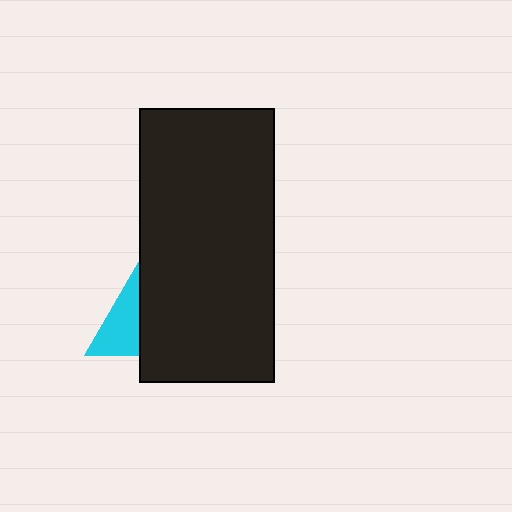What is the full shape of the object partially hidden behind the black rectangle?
The partially hidden object is a cyan triangle.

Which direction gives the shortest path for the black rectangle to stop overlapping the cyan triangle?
Moving right gives the shortest separation.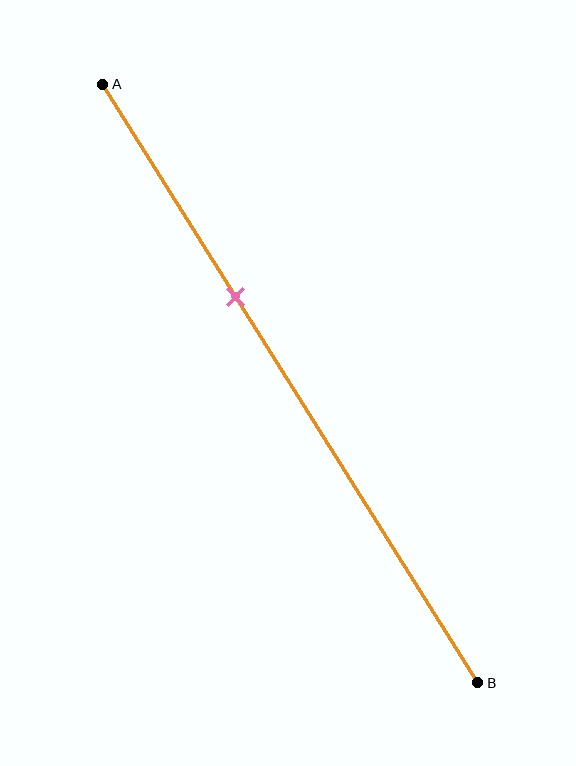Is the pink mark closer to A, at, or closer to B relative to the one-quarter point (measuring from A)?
The pink mark is closer to point B than the one-quarter point of segment AB.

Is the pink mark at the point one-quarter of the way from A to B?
No, the mark is at about 35% from A, not at the 25% one-quarter point.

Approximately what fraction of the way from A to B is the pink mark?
The pink mark is approximately 35% of the way from A to B.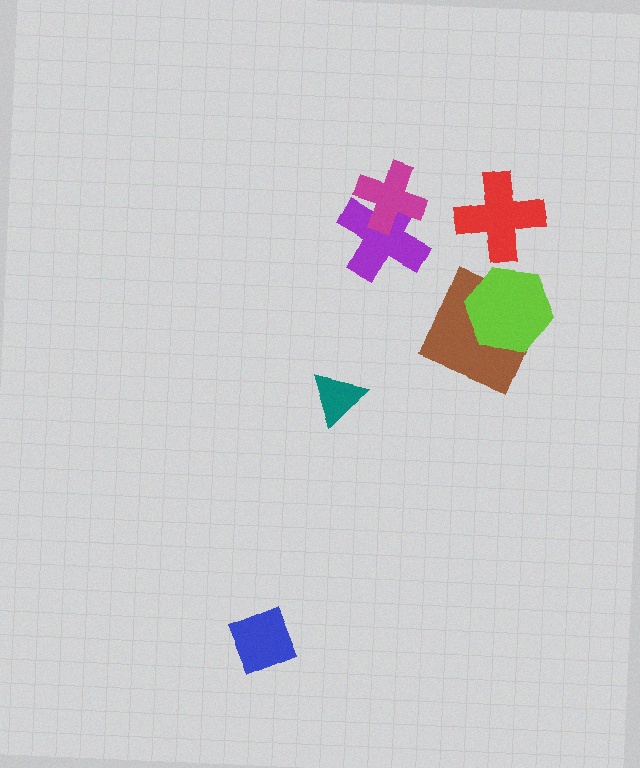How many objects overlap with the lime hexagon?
1 object overlaps with the lime hexagon.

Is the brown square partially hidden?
Yes, it is partially covered by another shape.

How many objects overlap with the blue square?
0 objects overlap with the blue square.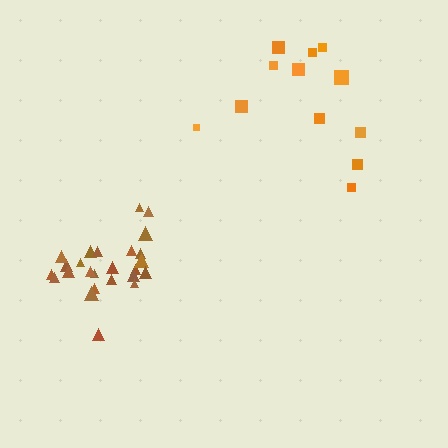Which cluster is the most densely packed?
Brown.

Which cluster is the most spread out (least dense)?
Orange.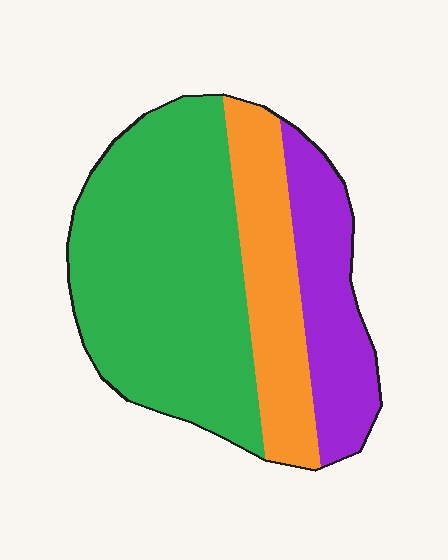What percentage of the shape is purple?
Purple covers roughly 20% of the shape.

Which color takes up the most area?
Green, at roughly 55%.